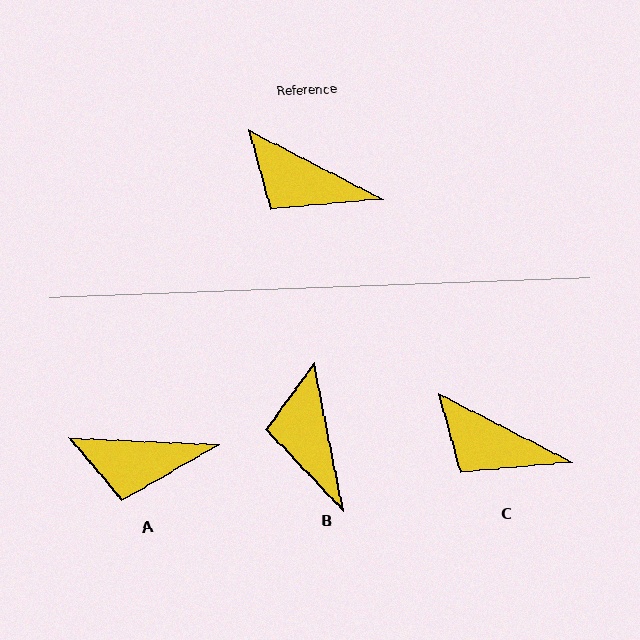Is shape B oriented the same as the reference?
No, it is off by about 52 degrees.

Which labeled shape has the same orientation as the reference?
C.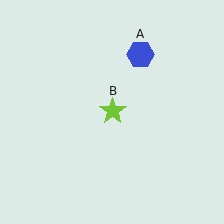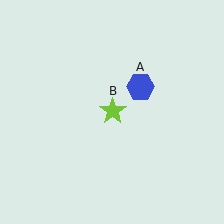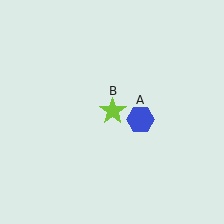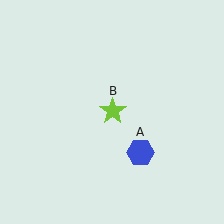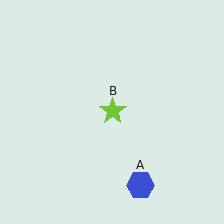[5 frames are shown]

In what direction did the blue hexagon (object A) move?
The blue hexagon (object A) moved down.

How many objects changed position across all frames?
1 object changed position: blue hexagon (object A).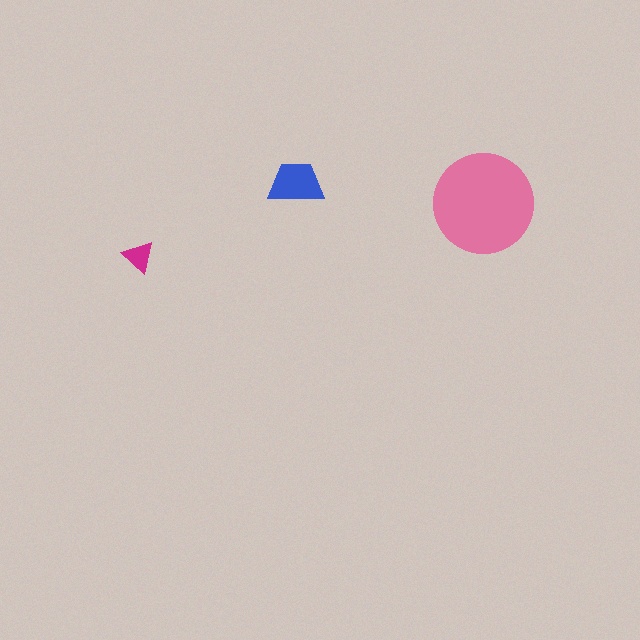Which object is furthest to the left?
The magenta triangle is leftmost.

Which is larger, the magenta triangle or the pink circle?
The pink circle.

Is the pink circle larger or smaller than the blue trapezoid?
Larger.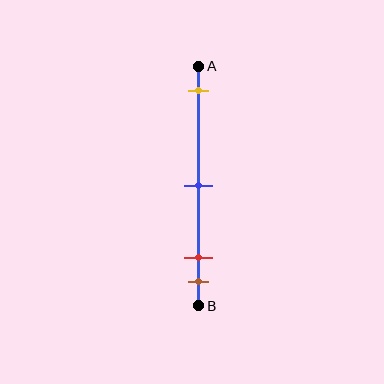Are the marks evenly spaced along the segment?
No, the marks are not evenly spaced.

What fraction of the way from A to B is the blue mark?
The blue mark is approximately 50% (0.5) of the way from A to B.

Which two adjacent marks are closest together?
The red and brown marks are the closest adjacent pair.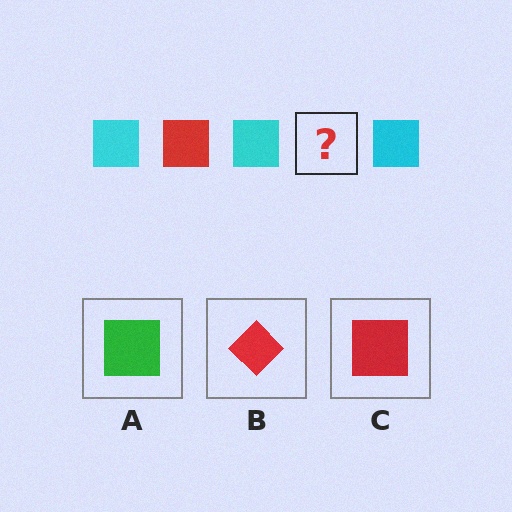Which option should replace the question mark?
Option C.